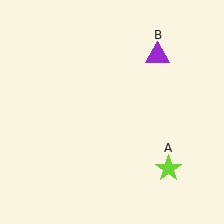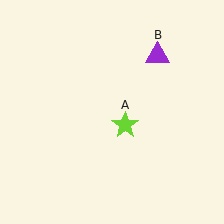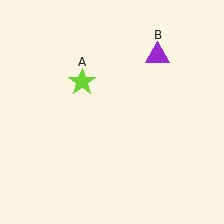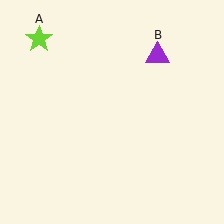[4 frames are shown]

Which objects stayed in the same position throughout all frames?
Purple triangle (object B) remained stationary.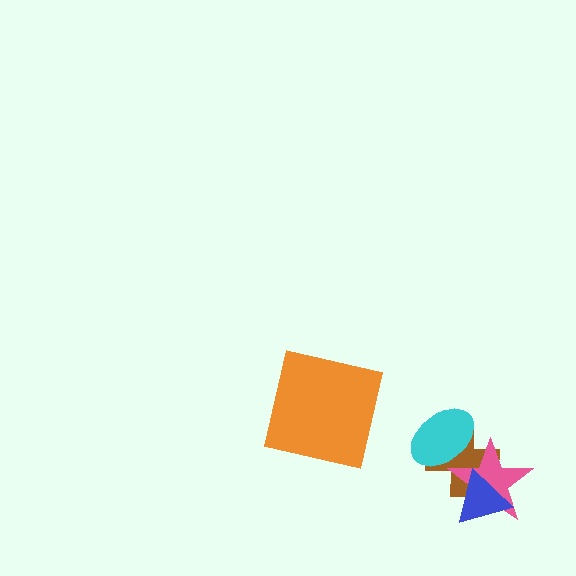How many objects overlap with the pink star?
3 objects overlap with the pink star.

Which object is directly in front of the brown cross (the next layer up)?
The pink star is directly in front of the brown cross.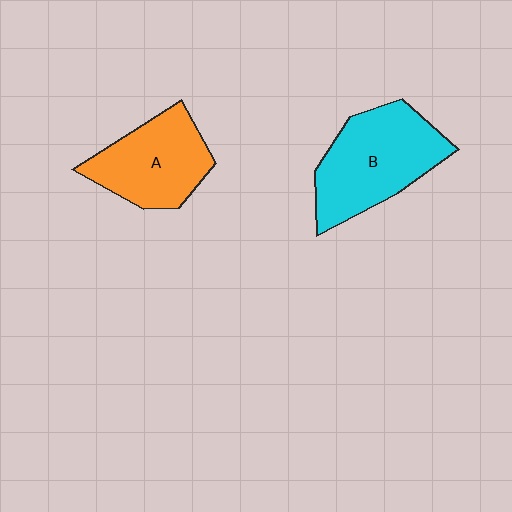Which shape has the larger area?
Shape B (cyan).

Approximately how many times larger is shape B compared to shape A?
Approximately 1.3 times.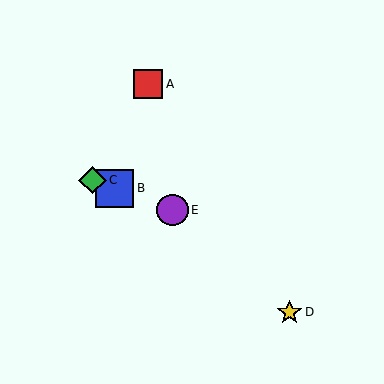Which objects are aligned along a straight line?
Objects B, C, E are aligned along a straight line.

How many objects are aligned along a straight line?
3 objects (B, C, E) are aligned along a straight line.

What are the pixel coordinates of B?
Object B is at (114, 188).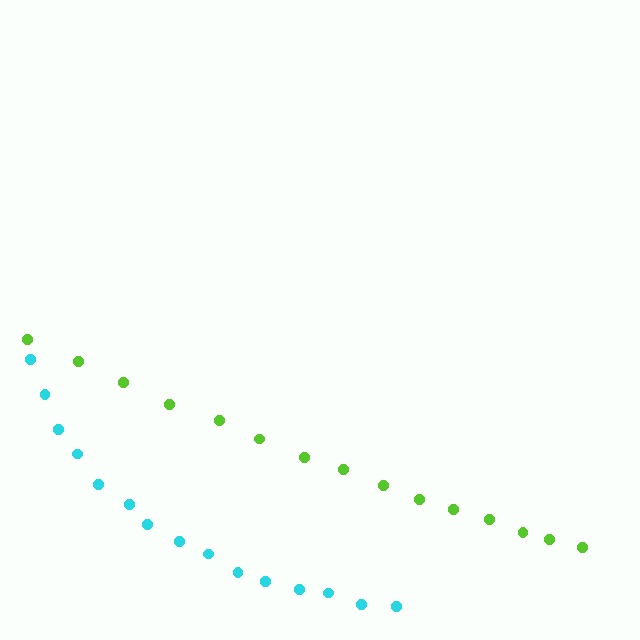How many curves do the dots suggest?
There are 2 distinct paths.